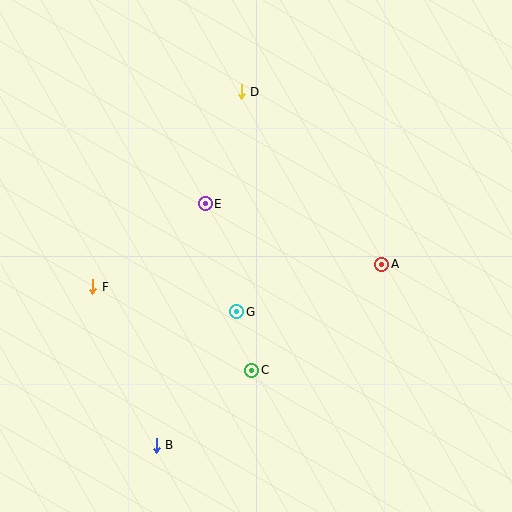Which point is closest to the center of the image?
Point G at (237, 312) is closest to the center.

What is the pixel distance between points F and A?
The distance between F and A is 290 pixels.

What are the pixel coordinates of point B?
Point B is at (156, 445).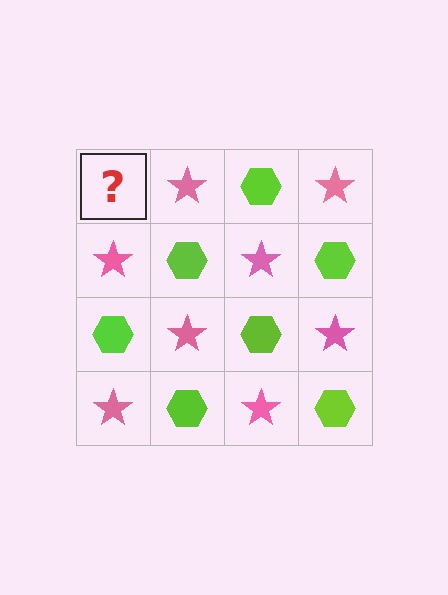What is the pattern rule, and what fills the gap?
The rule is that it alternates lime hexagon and pink star in a checkerboard pattern. The gap should be filled with a lime hexagon.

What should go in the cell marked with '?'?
The missing cell should contain a lime hexagon.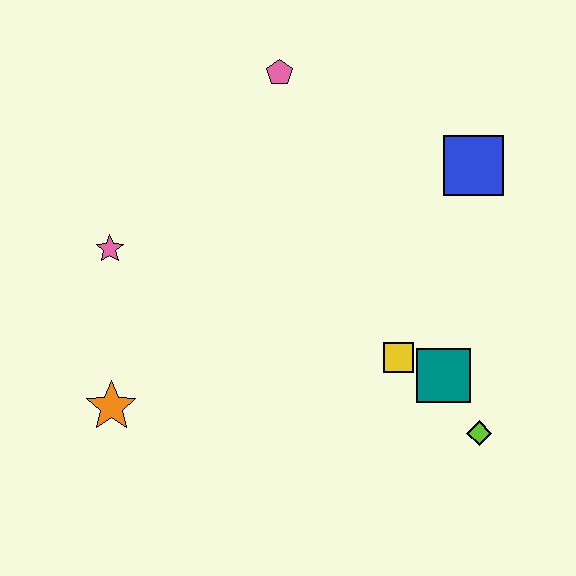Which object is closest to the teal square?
The yellow square is closest to the teal square.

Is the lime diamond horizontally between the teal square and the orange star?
No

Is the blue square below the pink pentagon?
Yes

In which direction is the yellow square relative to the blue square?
The yellow square is below the blue square.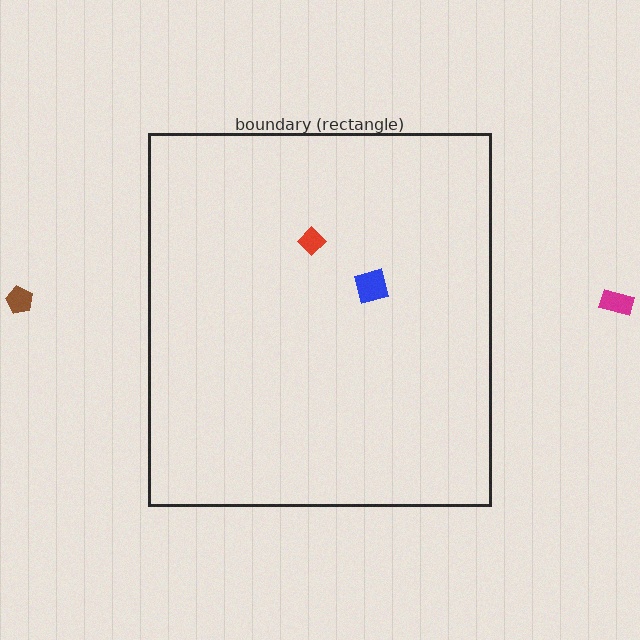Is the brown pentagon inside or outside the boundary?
Outside.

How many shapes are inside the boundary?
2 inside, 2 outside.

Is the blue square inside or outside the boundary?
Inside.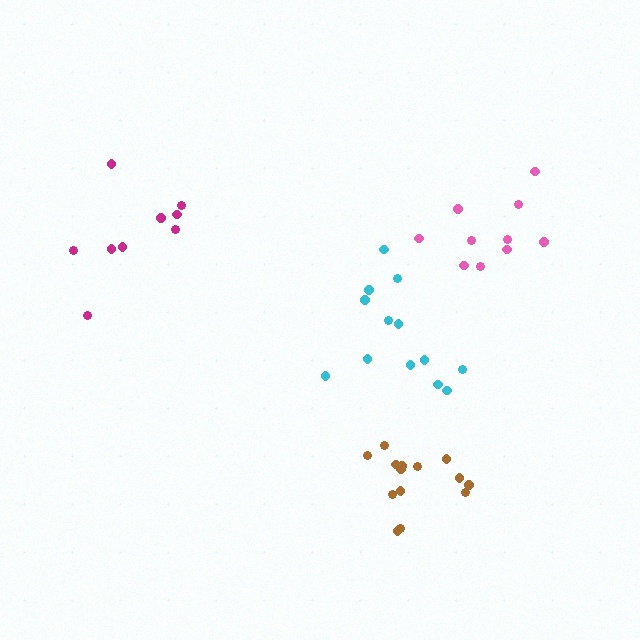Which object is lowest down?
The brown cluster is bottommost.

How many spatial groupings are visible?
There are 4 spatial groupings.